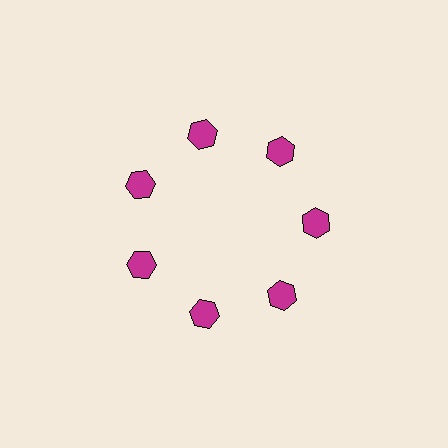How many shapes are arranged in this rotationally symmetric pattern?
There are 7 shapes, arranged in 7 groups of 1.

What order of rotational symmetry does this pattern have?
This pattern has 7-fold rotational symmetry.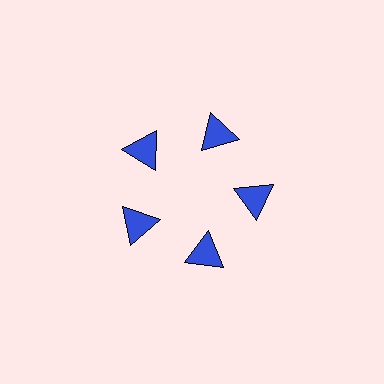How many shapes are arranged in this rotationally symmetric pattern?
There are 5 shapes, arranged in 5 groups of 1.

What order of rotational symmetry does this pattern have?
This pattern has 5-fold rotational symmetry.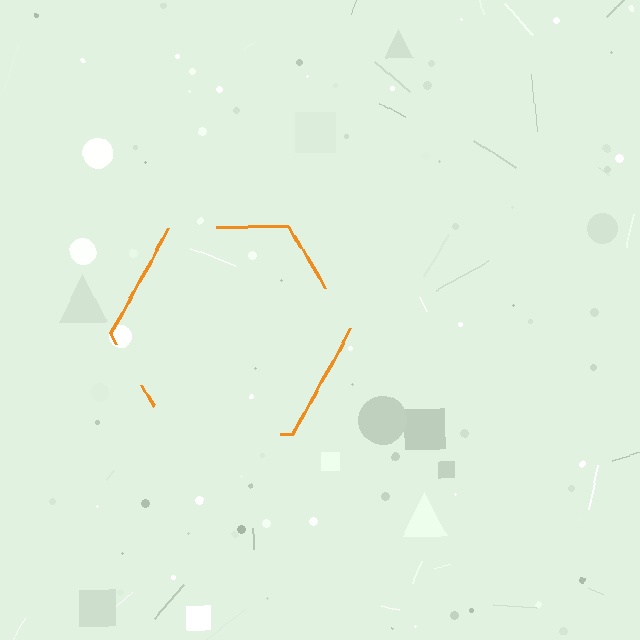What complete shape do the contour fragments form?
The contour fragments form a hexagon.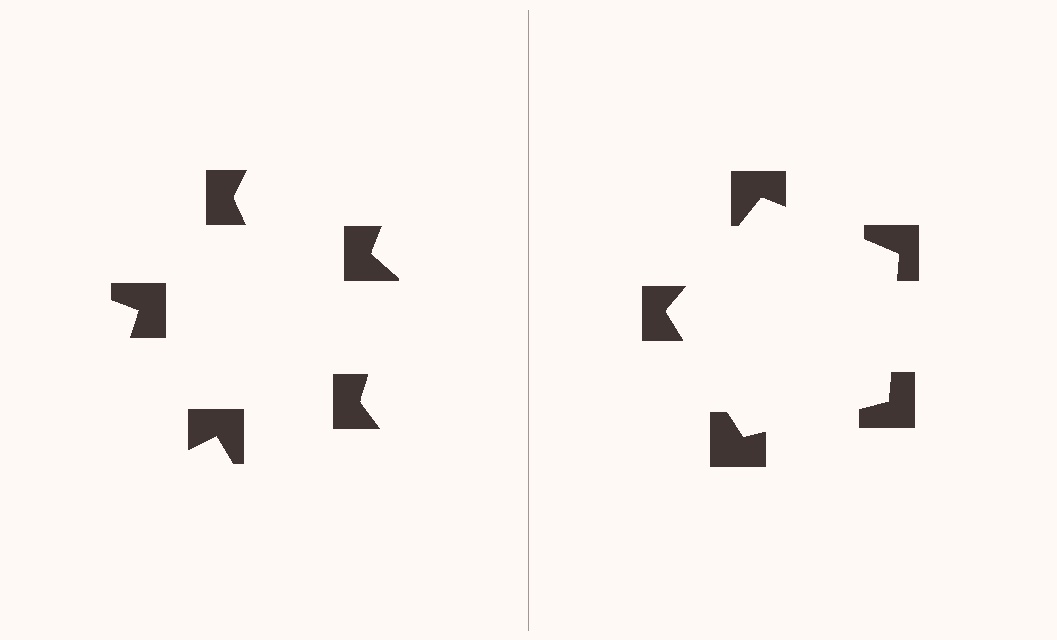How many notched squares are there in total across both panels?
10 — 5 on each side.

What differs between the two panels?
The notched squares are positioned identically on both sides; only the wedge orientations differ. On the right they align to a pentagon; on the left they are misaligned.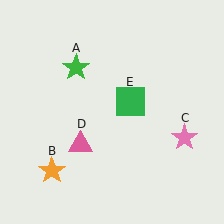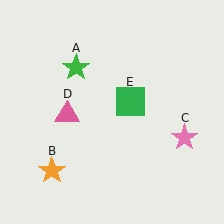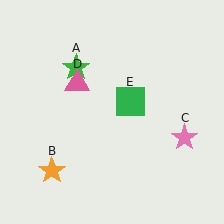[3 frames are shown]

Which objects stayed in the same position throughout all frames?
Green star (object A) and orange star (object B) and pink star (object C) and green square (object E) remained stationary.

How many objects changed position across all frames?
1 object changed position: pink triangle (object D).